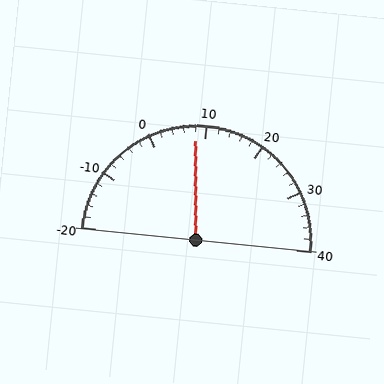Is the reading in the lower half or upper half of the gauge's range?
The reading is in the lower half of the range (-20 to 40).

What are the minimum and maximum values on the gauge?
The gauge ranges from -20 to 40.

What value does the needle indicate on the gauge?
The needle indicates approximately 8.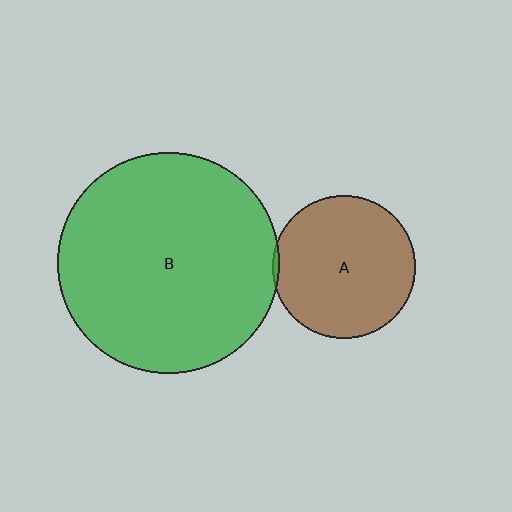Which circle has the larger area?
Circle B (green).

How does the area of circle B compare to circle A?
Approximately 2.4 times.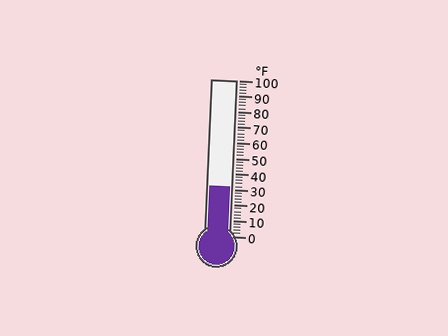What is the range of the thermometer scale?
The thermometer scale ranges from 0°F to 100°F.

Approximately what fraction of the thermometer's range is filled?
The thermometer is filled to approximately 30% of its range.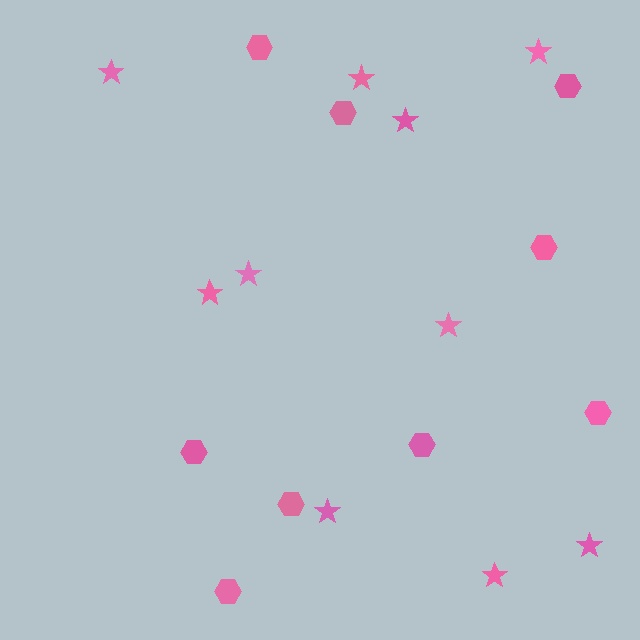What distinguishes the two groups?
There are 2 groups: one group of stars (10) and one group of hexagons (9).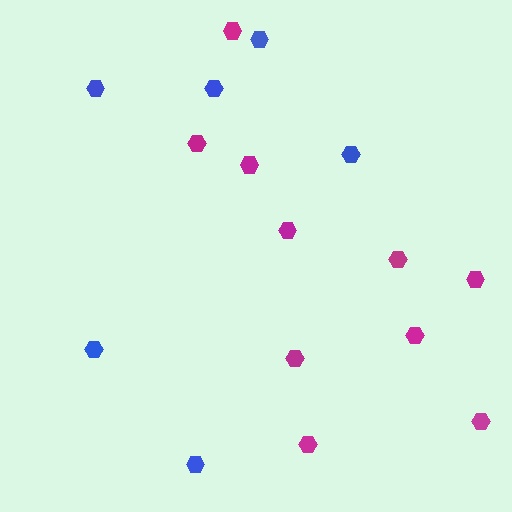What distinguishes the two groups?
There are 2 groups: one group of blue hexagons (6) and one group of magenta hexagons (10).